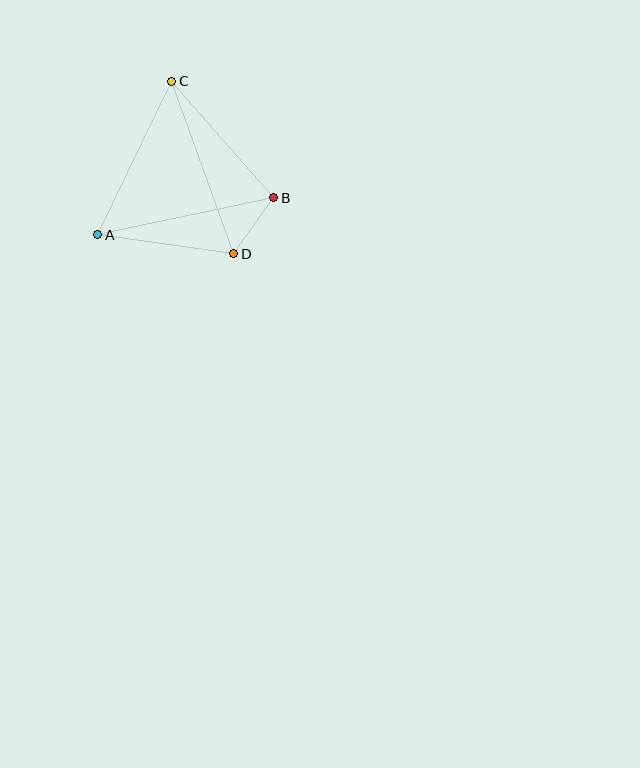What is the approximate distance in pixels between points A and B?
The distance between A and B is approximately 180 pixels.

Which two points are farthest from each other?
Points C and D are farthest from each other.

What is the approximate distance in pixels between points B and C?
The distance between B and C is approximately 155 pixels.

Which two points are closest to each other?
Points B and D are closest to each other.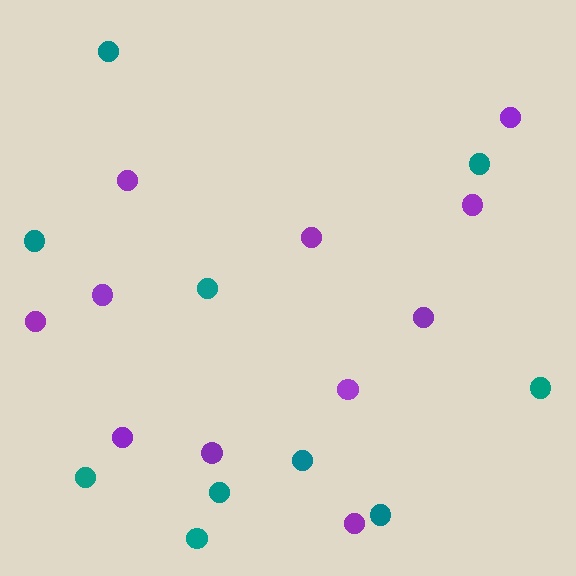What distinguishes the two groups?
There are 2 groups: one group of teal circles (10) and one group of purple circles (11).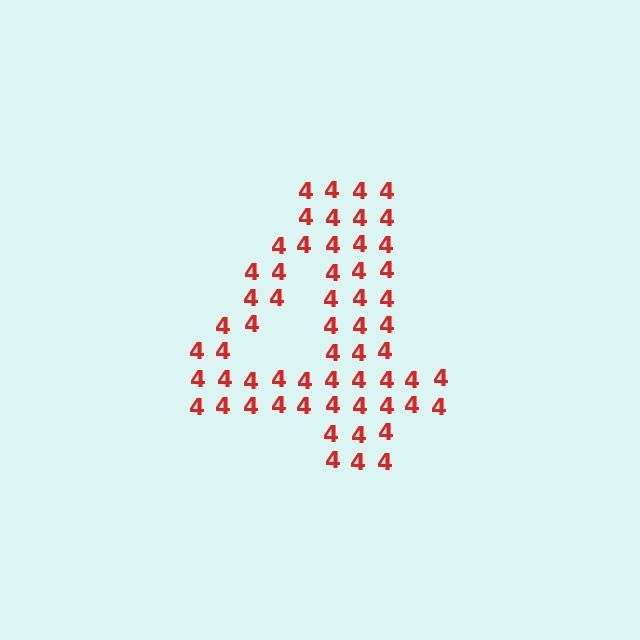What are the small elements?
The small elements are digit 4's.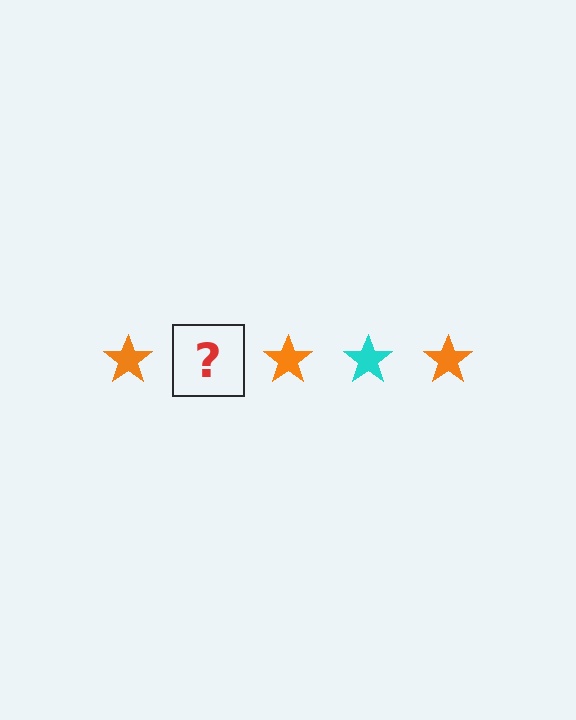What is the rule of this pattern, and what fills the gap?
The rule is that the pattern cycles through orange, cyan stars. The gap should be filled with a cyan star.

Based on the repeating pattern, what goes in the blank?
The blank should be a cyan star.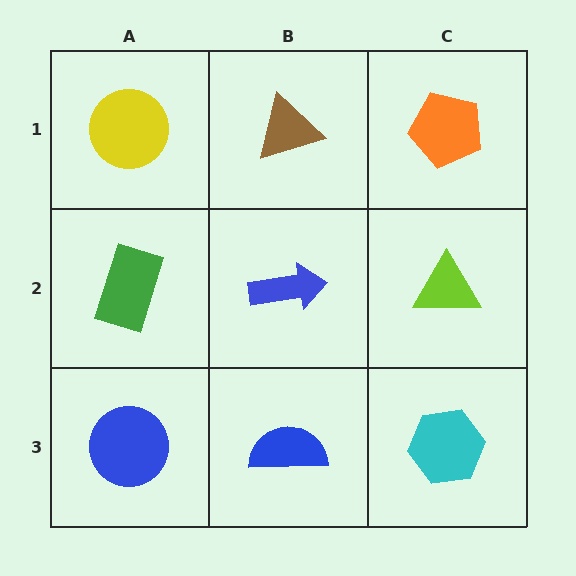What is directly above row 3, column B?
A blue arrow.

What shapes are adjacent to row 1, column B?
A blue arrow (row 2, column B), a yellow circle (row 1, column A), an orange pentagon (row 1, column C).